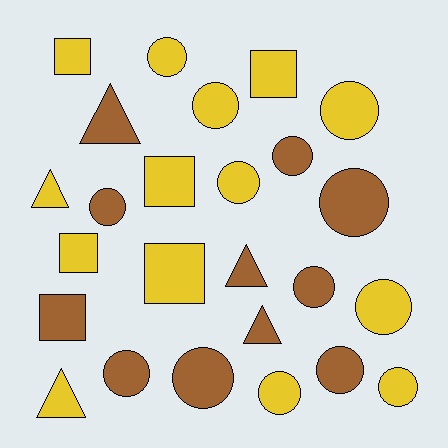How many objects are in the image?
There are 25 objects.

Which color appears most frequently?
Yellow, with 14 objects.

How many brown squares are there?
There is 1 brown square.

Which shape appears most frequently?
Circle, with 14 objects.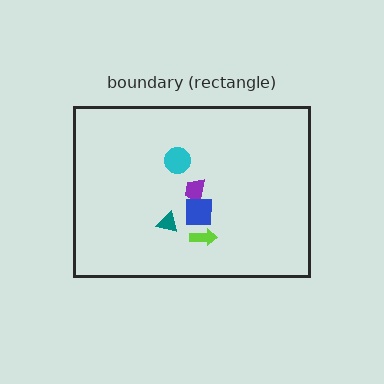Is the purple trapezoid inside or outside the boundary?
Inside.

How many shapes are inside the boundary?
5 inside, 0 outside.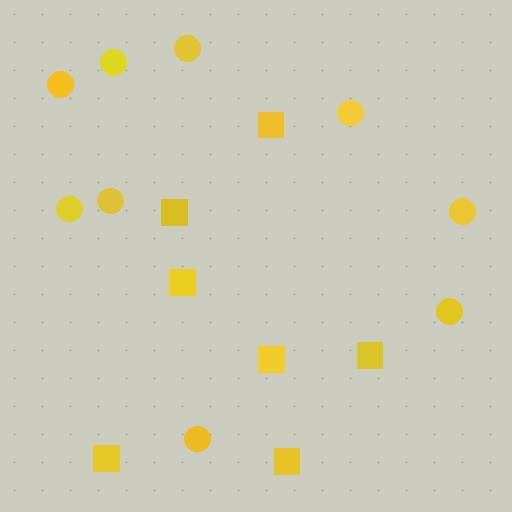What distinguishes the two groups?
There are 2 groups: one group of circles (9) and one group of squares (7).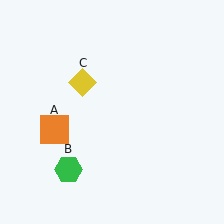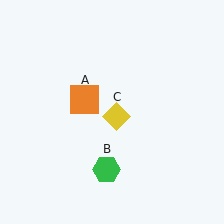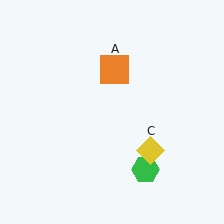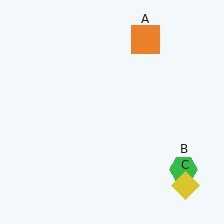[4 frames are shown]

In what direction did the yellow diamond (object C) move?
The yellow diamond (object C) moved down and to the right.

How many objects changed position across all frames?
3 objects changed position: orange square (object A), green hexagon (object B), yellow diamond (object C).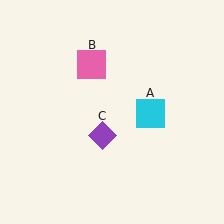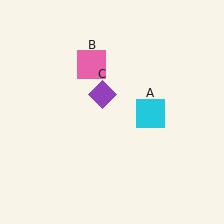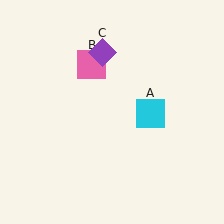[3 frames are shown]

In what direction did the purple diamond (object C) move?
The purple diamond (object C) moved up.